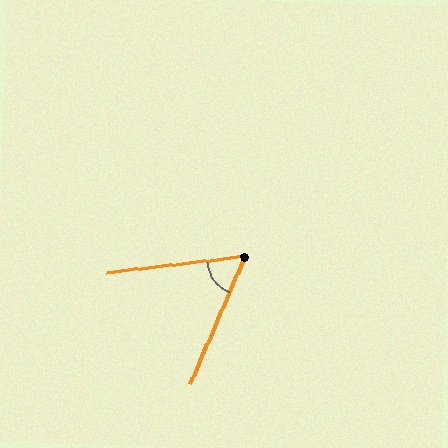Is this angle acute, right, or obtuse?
It is acute.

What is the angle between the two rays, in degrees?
Approximately 60 degrees.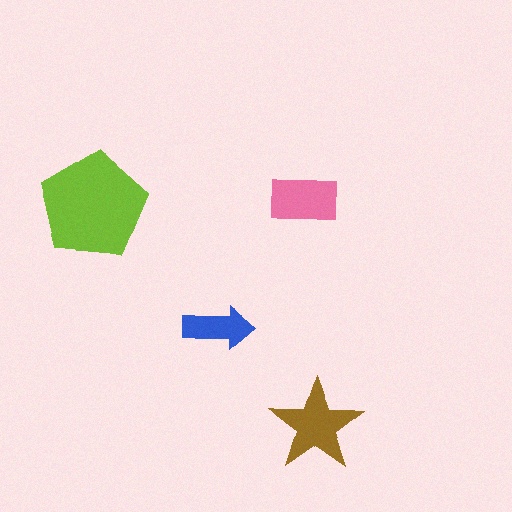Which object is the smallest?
The blue arrow.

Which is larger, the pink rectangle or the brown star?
The brown star.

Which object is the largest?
The lime pentagon.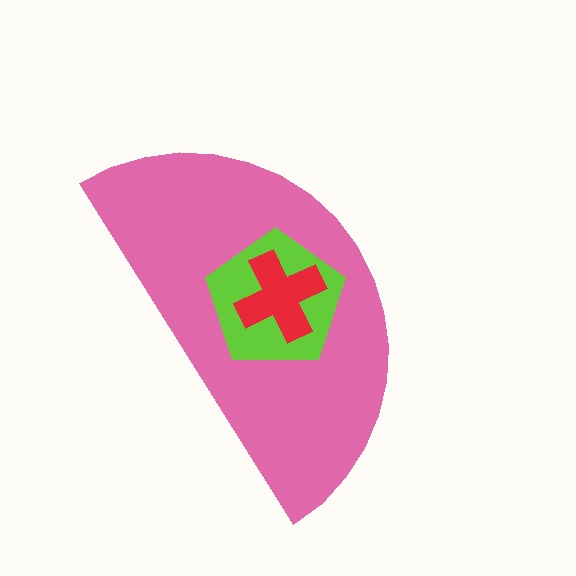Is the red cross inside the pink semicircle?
Yes.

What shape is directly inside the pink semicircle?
The lime pentagon.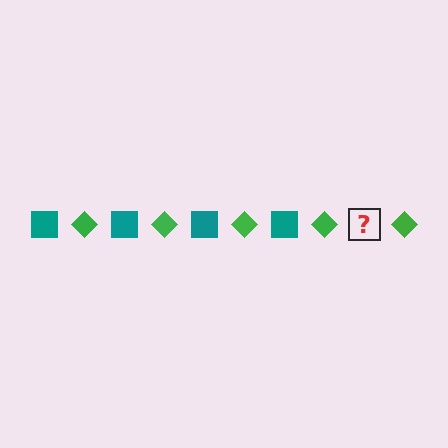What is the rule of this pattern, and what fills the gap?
The rule is that the pattern alternates between teal square and green diamond. The gap should be filled with a teal square.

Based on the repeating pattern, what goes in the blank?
The blank should be a teal square.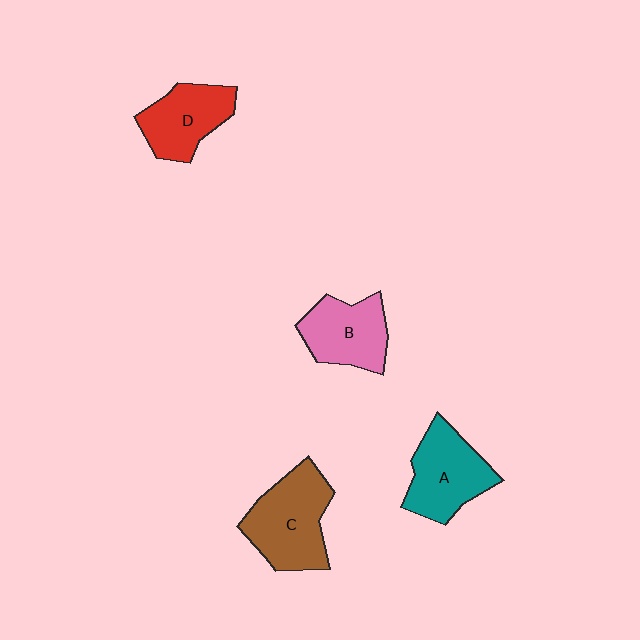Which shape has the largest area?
Shape C (brown).